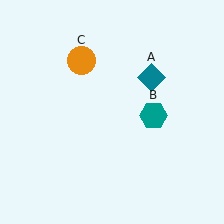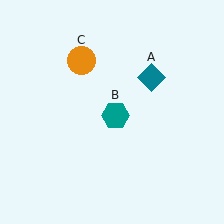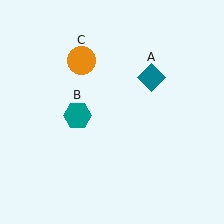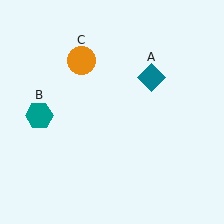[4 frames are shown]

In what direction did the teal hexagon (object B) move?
The teal hexagon (object B) moved left.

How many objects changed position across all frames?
1 object changed position: teal hexagon (object B).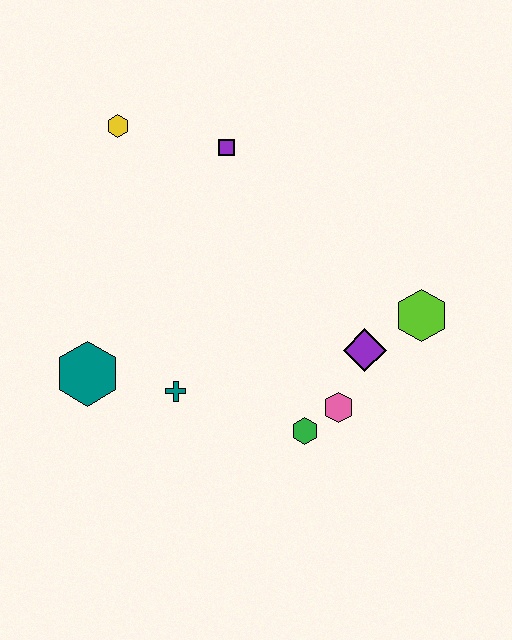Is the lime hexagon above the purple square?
No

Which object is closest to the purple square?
The yellow hexagon is closest to the purple square.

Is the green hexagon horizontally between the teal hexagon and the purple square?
No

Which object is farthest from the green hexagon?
The yellow hexagon is farthest from the green hexagon.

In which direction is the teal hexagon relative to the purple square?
The teal hexagon is below the purple square.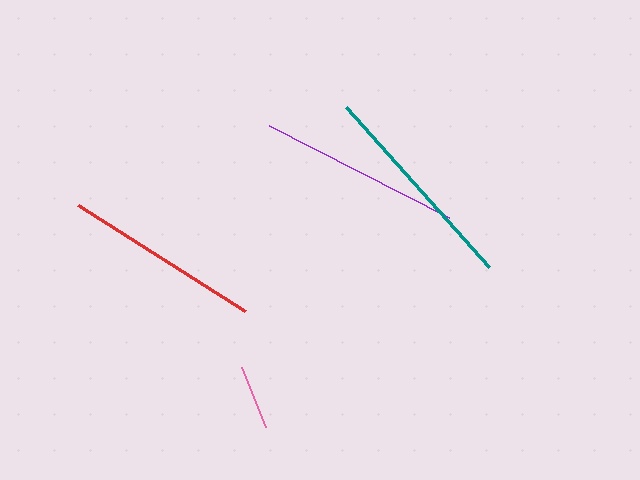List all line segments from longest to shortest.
From longest to shortest: teal, purple, red, pink.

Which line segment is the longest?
The teal line is the longest at approximately 214 pixels.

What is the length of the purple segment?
The purple segment is approximately 203 pixels long.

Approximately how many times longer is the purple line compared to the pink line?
The purple line is approximately 3.1 times the length of the pink line.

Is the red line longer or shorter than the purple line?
The purple line is longer than the red line.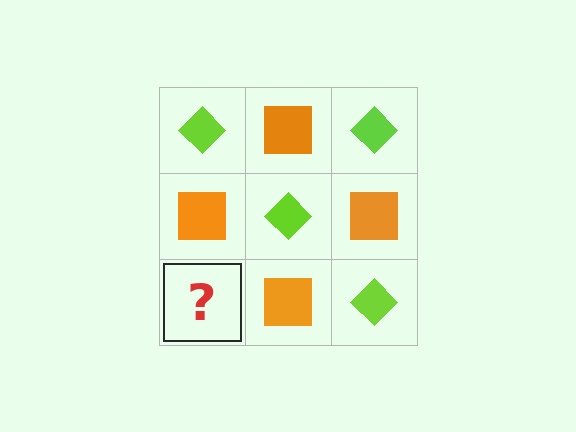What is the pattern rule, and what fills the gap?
The rule is that it alternates lime diamond and orange square in a checkerboard pattern. The gap should be filled with a lime diamond.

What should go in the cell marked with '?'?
The missing cell should contain a lime diamond.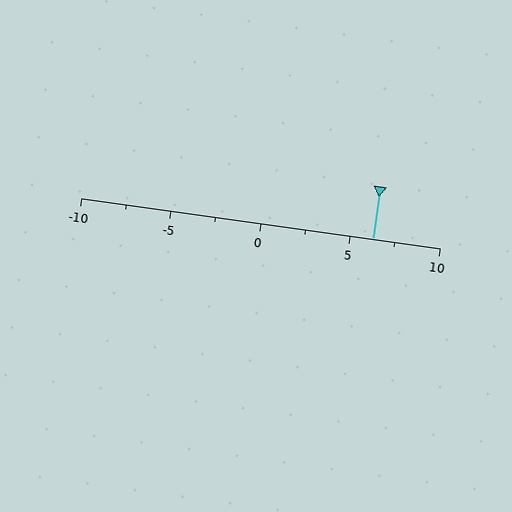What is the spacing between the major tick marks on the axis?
The major ticks are spaced 5 apart.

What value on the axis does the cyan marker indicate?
The marker indicates approximately 6.2.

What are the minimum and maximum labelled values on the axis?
The axis runs from -10 to 10.